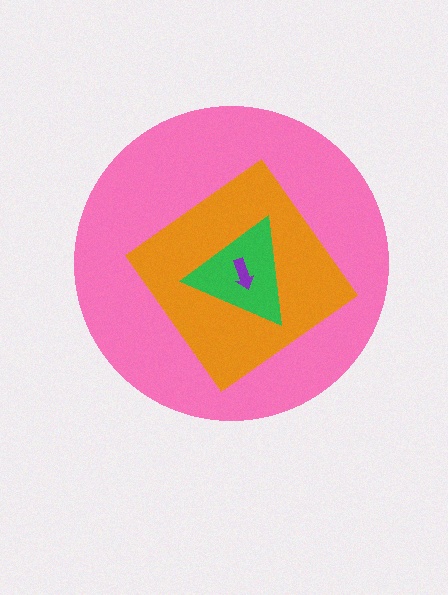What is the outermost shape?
The pink circle.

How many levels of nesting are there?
4.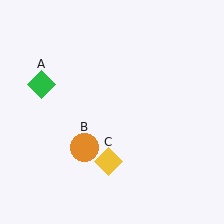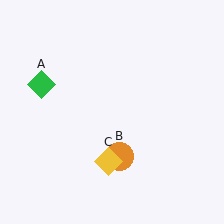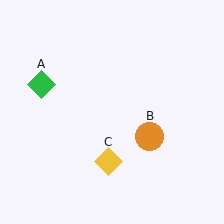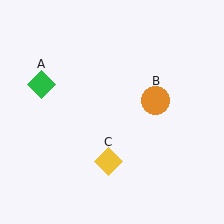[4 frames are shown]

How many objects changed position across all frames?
1 object changed position: orange circle (object B).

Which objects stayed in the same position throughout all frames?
Green diamond (object A) and yellow diamond (object C) remained stationary.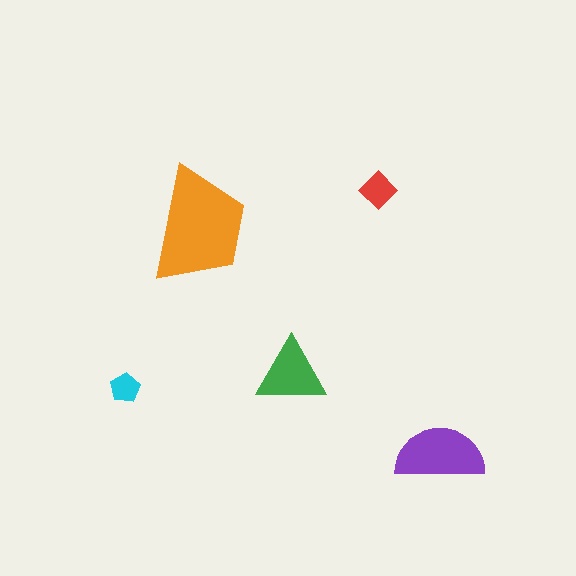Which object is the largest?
The orange trapezoid.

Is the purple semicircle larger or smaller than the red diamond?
Larger.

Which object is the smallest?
The cyan pentagon.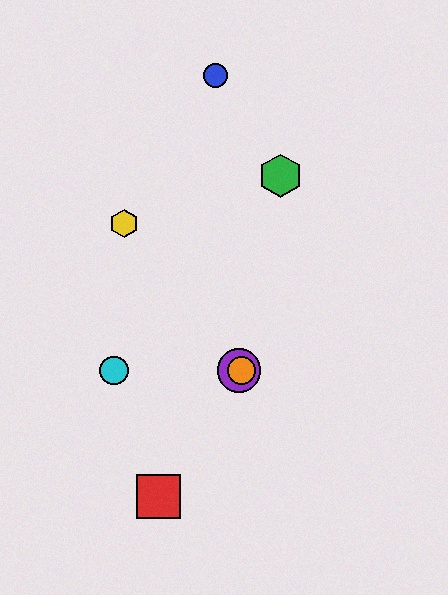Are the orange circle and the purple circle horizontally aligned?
Yes, both are at y≈371.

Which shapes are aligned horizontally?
The purple circle, the orange circle, the cyan circle are aligned horizontally.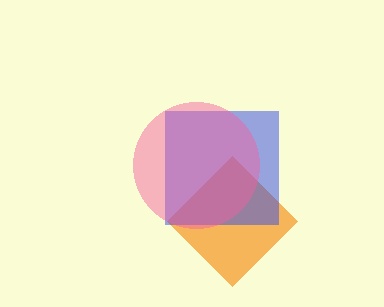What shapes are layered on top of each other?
The layered shapes are: an orange diamond, a blue square, a pink circle.